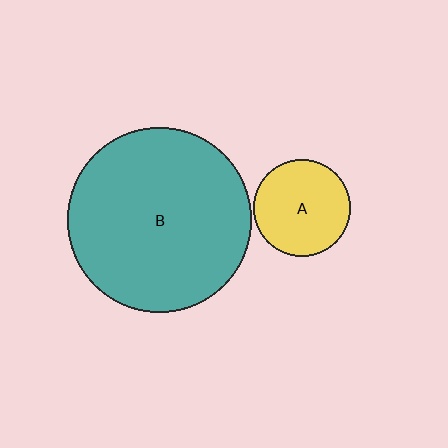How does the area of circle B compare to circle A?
Approximately 3.6 times.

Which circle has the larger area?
Circle B (teal).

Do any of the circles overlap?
No, none of the circles overlap.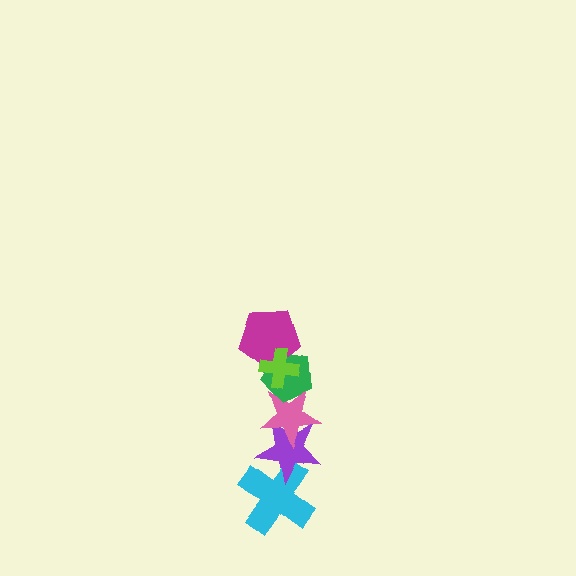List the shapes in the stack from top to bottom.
From top to bottom: the lime cross, the magenta pentagon, the green pentagon, the pink star, the purple star, the cyan cross.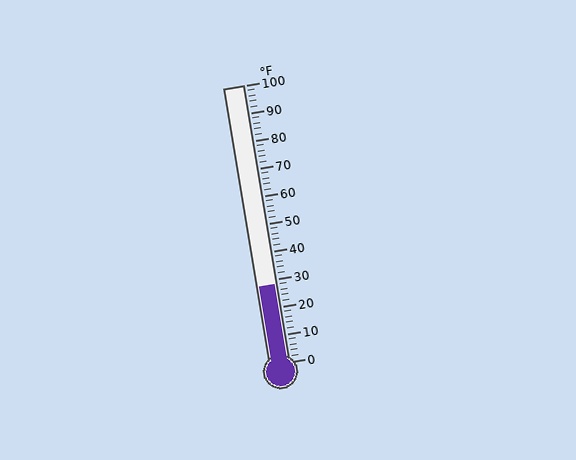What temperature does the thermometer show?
The thermometer shows approximately 28°F.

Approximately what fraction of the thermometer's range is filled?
The thermometer is filled to approximately 30% of its range.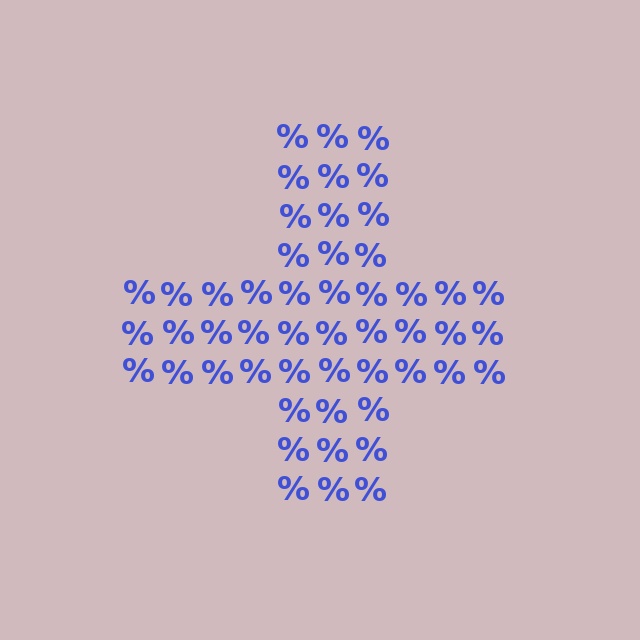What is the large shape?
The large shape is a cross.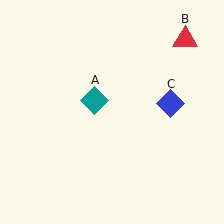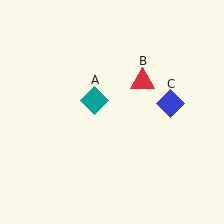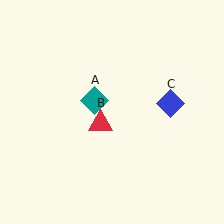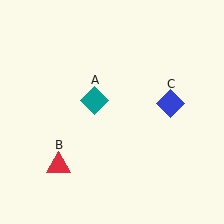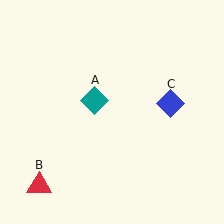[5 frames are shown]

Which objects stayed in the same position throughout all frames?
Teal diamond (object A) and blue diamond (object C) remained stationary.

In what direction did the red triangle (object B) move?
The red triangle (object B) moved down and to the left.